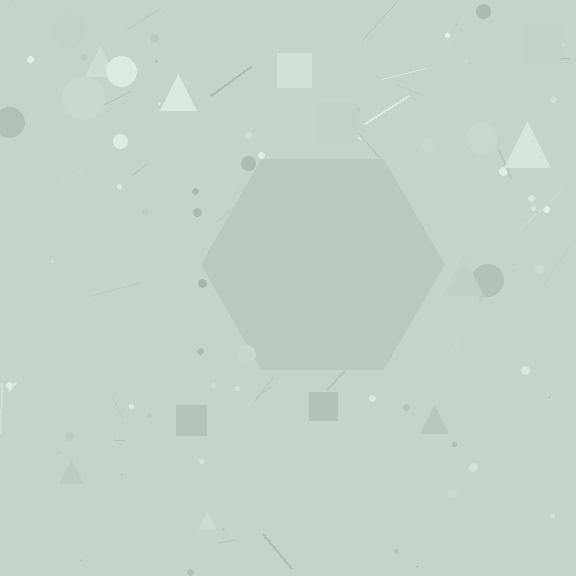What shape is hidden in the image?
A hexagon is hidden in the image.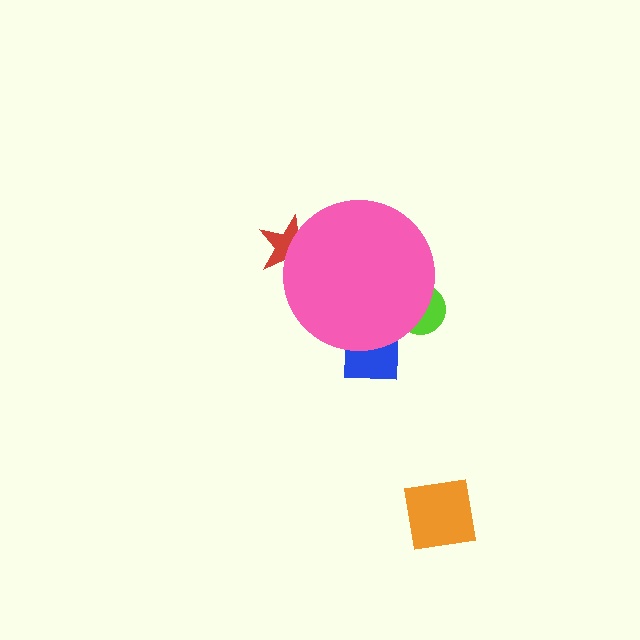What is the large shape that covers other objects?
A pink circle.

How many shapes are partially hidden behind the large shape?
3 shapes are partially hidden.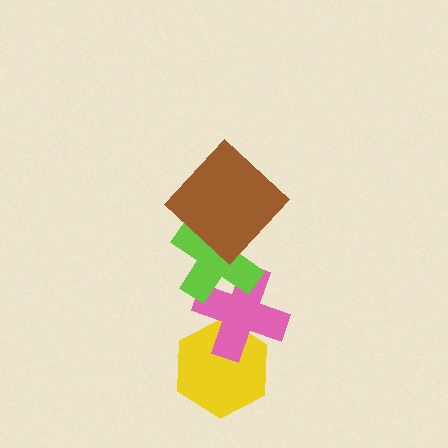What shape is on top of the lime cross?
The brown diamond is on top of the lime cross.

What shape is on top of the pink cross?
The lime cross is on top of the pink cross.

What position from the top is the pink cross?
The pink cross is 3rd from the top.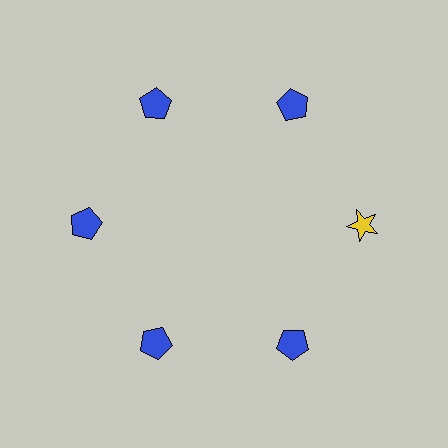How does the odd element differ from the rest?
It differs in both color (yellow instead of blue) and shape (star instead of pentagon).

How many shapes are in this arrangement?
There are 6 shapes arranged in a ring pattern.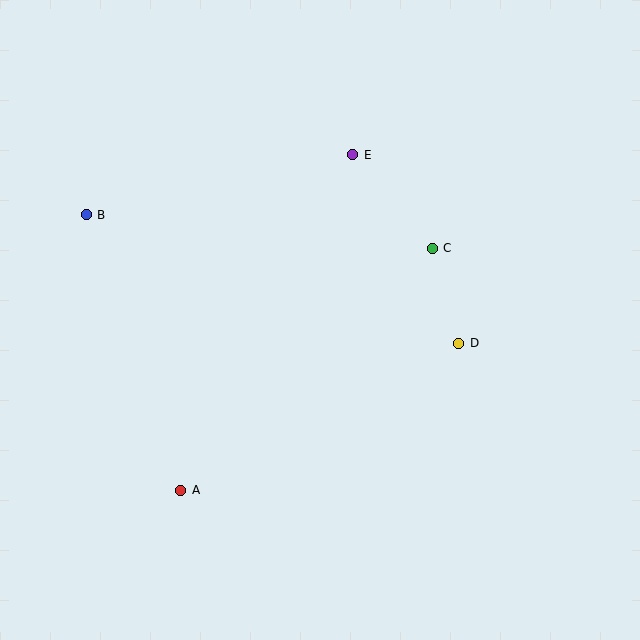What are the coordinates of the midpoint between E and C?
The midpoint between E and C is at (393, 202).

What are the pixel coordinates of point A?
Point A is at (181, 490).